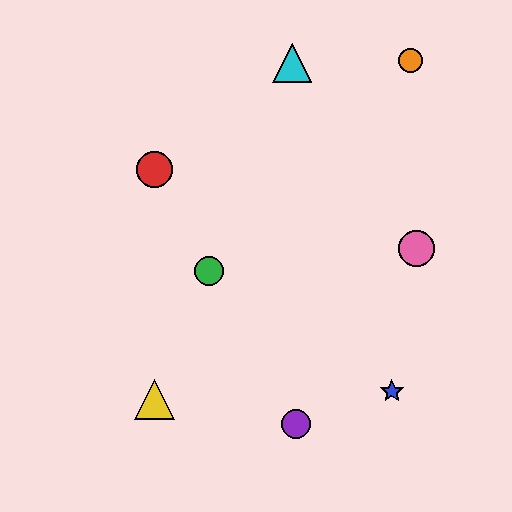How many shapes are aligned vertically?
2 shapes (the red circle, the yellow triangle) are aligned vertically.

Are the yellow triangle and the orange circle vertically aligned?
No, the yellow triangle is at x≈155 and the orange circle is at x≈410.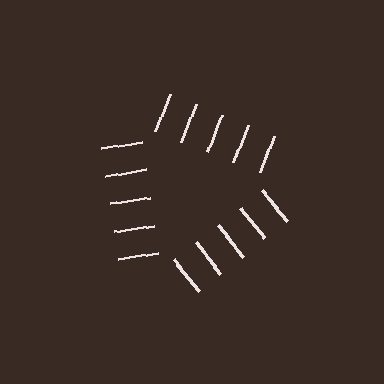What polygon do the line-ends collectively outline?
An illusory triangle — the line segments terminate on its edges but no continuous stroke is drawn.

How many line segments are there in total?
15 — 5 along each of the 3 edges.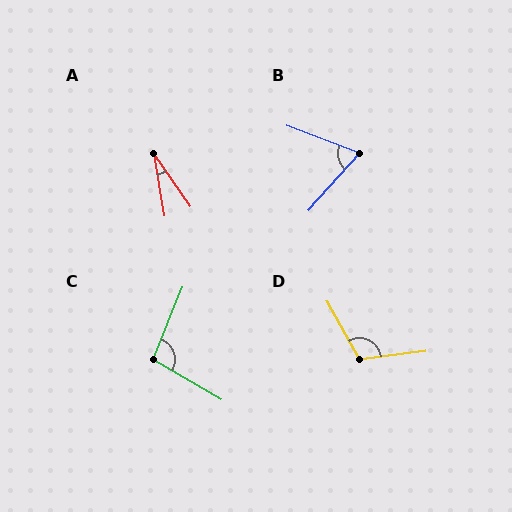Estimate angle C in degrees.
Approximately 98 degrees.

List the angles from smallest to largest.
A (25°), B (69°), C (98°), D (111°).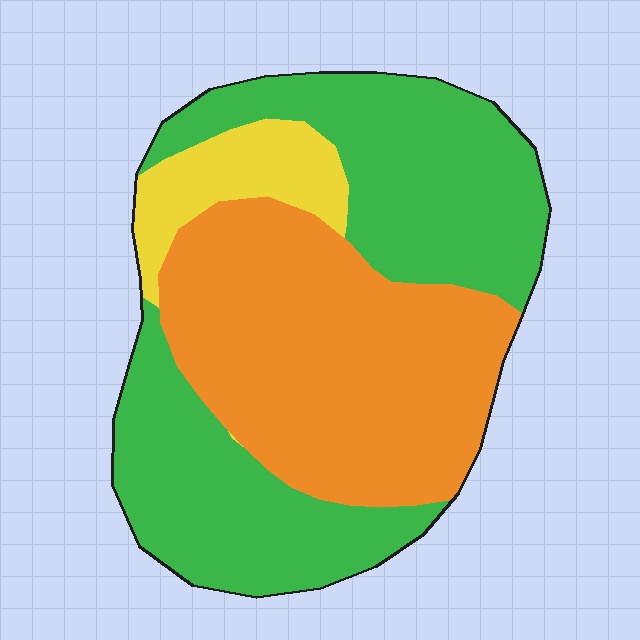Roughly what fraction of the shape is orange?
Orange takes up about two fifths (2/5) of the shape.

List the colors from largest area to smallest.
From largest to smallest: green, orange, yellow.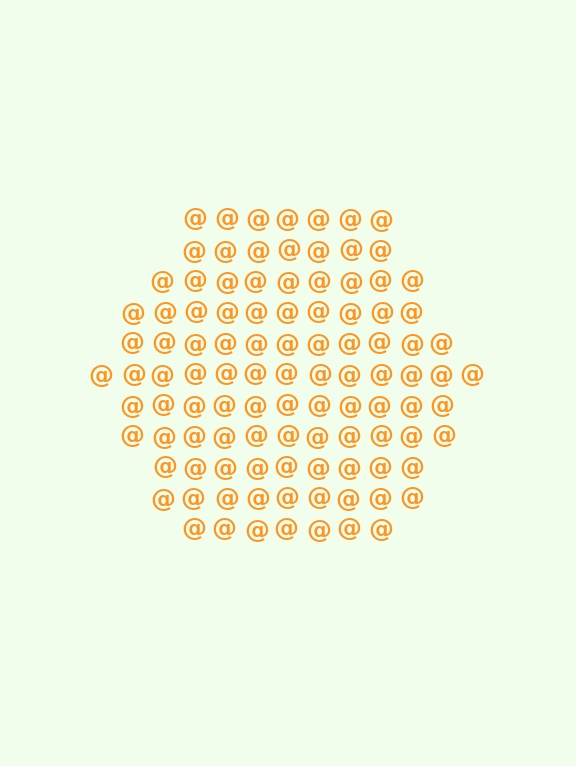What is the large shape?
The large shape is a hexagon.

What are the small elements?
The small elements are at signs.